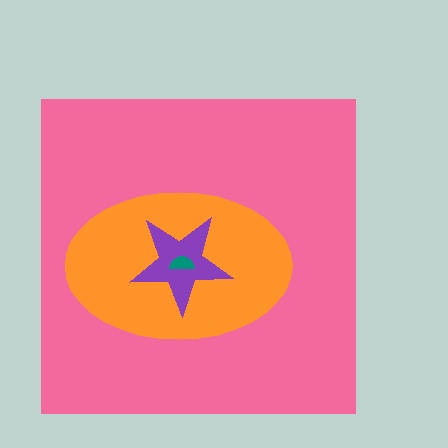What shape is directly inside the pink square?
The orange ellipse.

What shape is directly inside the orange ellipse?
The purple star.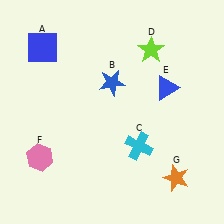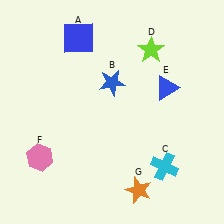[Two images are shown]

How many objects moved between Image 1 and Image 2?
3 objects moved between the two images.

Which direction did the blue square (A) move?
The blue square (A) moved right.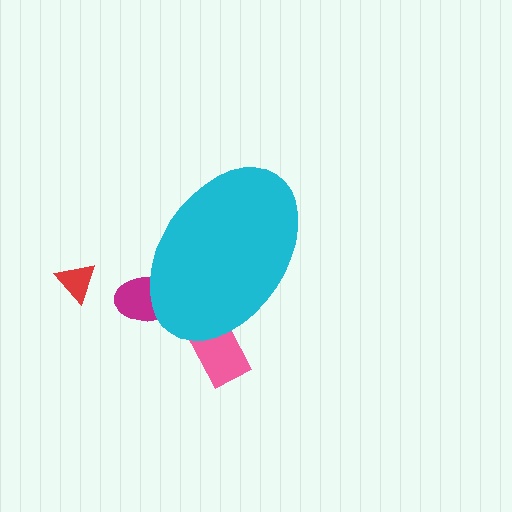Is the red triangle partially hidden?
No, the red triangle is fully visible.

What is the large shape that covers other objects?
A cyan ellipse.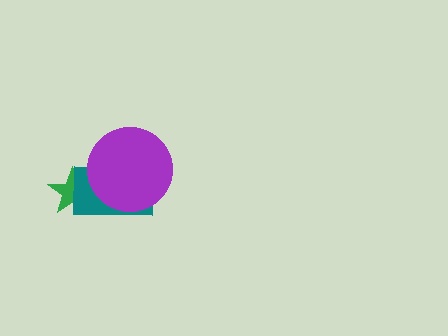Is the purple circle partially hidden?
No, no other shape covers it.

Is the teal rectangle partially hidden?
Yes, it is partially covered by another shape.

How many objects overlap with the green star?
1 object overlaps with the green star.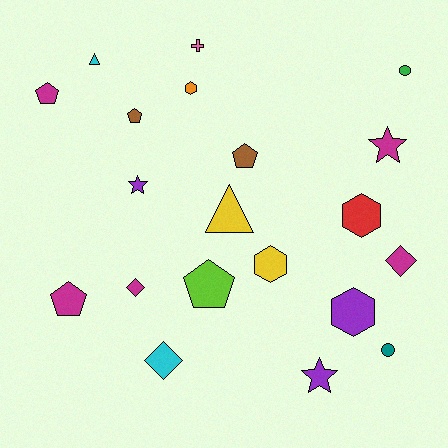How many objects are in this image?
There are 20 objects.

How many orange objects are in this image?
There is 1 orange object.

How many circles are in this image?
There are 2 circles.